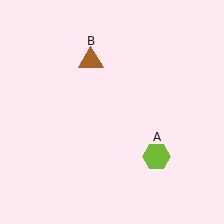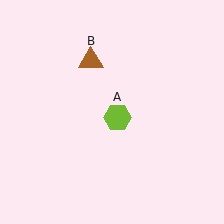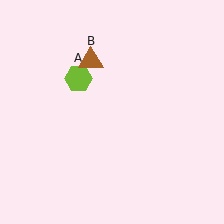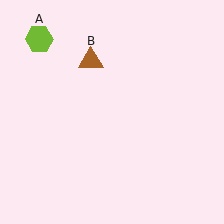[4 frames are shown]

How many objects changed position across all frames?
1 object changed position: lime hexagon (object A).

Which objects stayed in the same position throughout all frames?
Brown triangle (object B) remained stationary.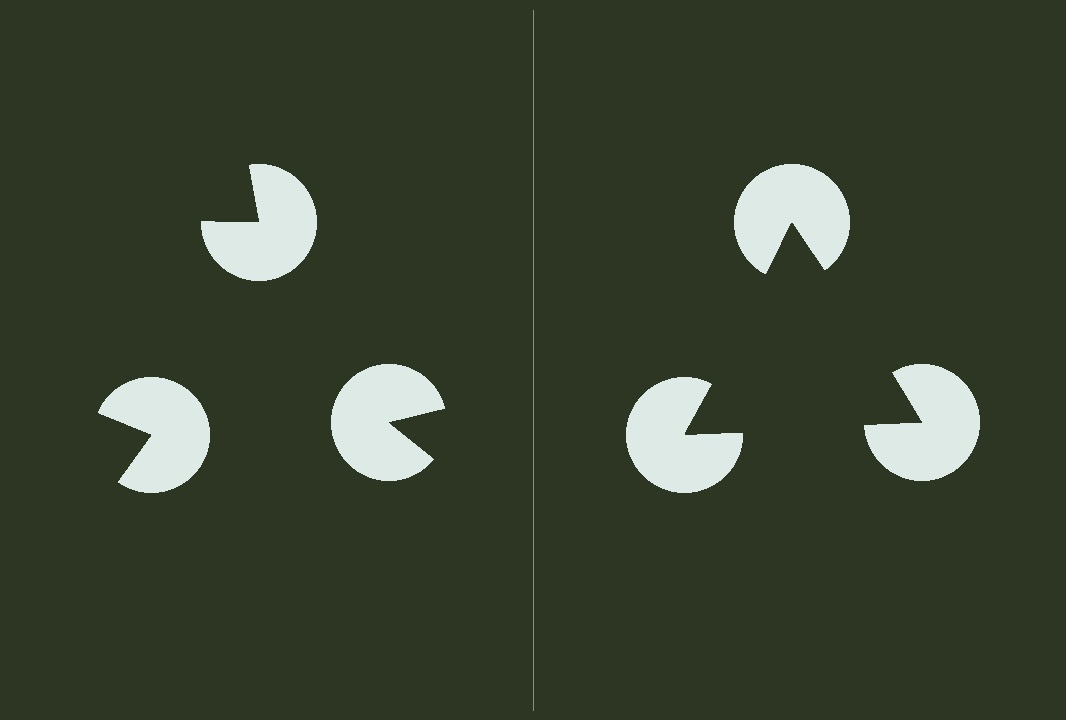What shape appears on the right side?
An illusory triangle.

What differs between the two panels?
The pac-man discs are positioned identically on both sides; only the wedge orientations differ. On the right they align to a triangle; on the left they are misaligned.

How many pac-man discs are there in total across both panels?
6 — 3 on each side.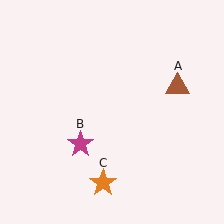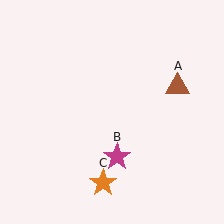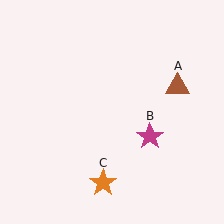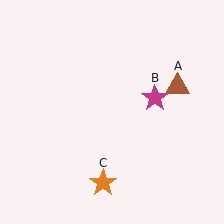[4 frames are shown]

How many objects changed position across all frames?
1 object changed position: magenta star (object B).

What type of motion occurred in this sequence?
The magenta star (object B) rotated counterclockwise around the center of the scene.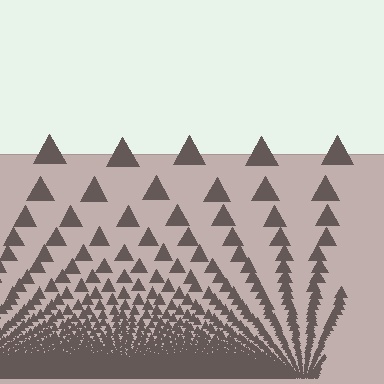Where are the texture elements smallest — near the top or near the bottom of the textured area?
Near the bottom.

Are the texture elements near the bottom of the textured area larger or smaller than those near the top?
Smaller. The gradient is inverted — elements near the bottom are smaller and denser.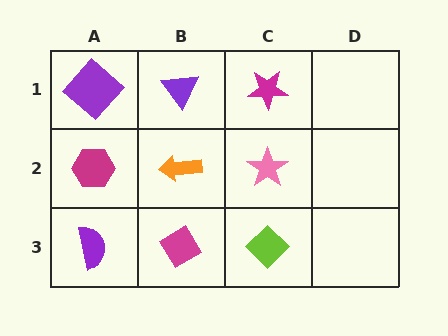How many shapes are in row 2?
3 shapes.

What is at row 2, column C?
A pink star.